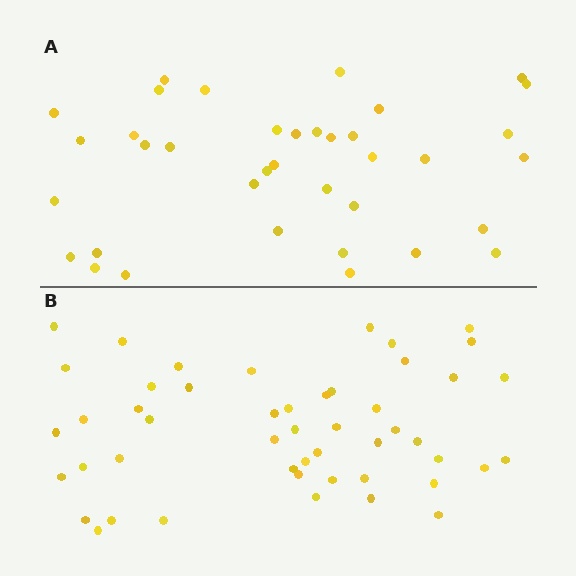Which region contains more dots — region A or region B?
Region B (the bottom region) has more dots.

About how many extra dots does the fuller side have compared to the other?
Region B has roughly 12 or so more dots than region A.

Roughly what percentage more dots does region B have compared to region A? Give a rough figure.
About 30% more.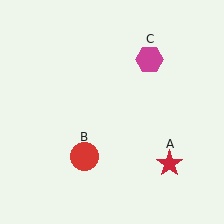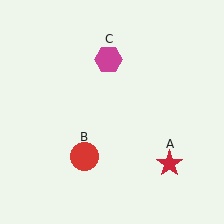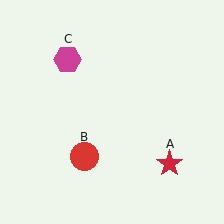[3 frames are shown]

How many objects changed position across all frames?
1 object changed position: magenta hexagon (object C).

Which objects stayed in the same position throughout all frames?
Red star (object A) and red circle (object B) remained stationary.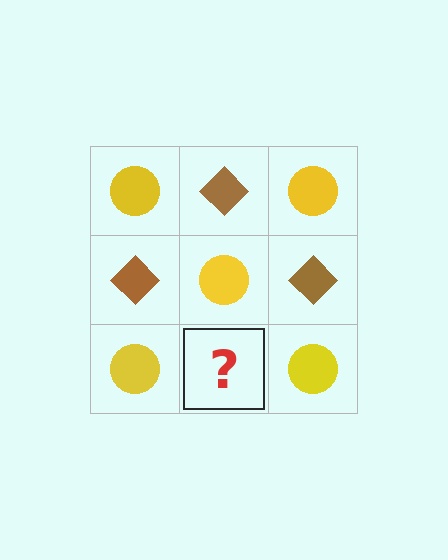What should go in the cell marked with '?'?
The missing cell should contain a brown diamond.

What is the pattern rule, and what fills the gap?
The rule is that it alternates yellow circle and brown diamond in a checkerboard pattern. The gap should be filled with a brown diamond.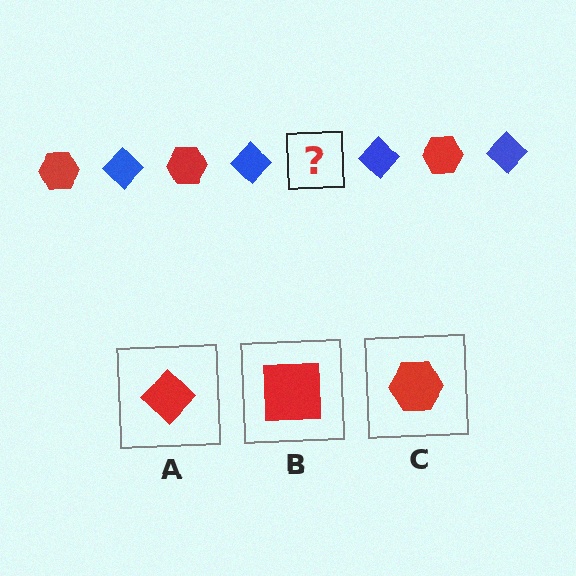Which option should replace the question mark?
Option C.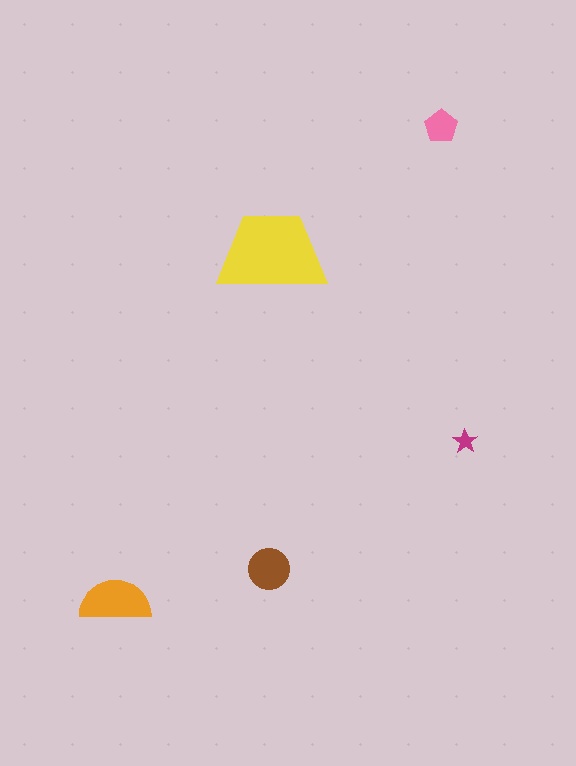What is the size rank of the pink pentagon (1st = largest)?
4th.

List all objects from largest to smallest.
The yellow trapezoid, the orange semicircle, the brown circle, the pink pentagon, the magenta star.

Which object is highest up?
The pink pentagon is topmost.